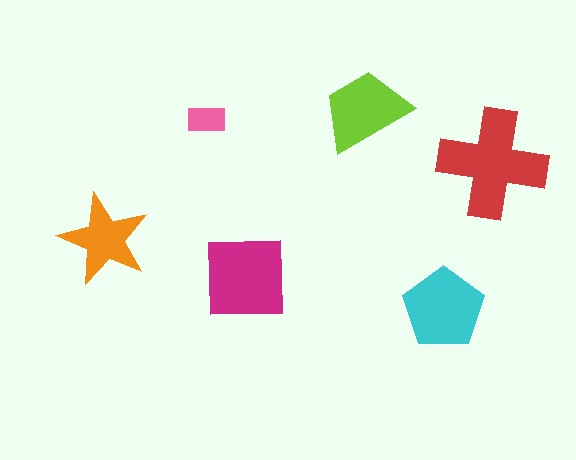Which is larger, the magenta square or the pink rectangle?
The magenta square.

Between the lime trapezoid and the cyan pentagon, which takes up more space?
The cyan pentagon.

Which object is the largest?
The red cross.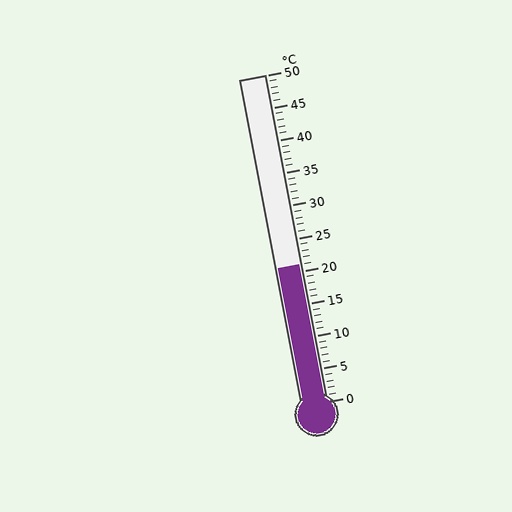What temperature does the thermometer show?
The thermometer shows approximately 21°C.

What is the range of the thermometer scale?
The thermometer scale ranges from 0°C to 50°C.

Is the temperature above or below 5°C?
The temperature is above 5°C.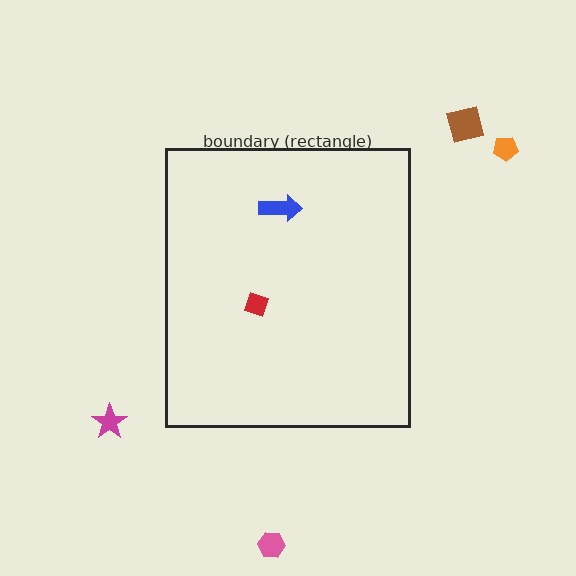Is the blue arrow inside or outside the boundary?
Inside.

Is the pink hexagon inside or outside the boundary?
Outside.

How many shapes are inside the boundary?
2 inside, 4 outside.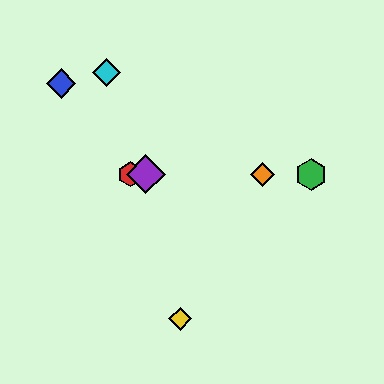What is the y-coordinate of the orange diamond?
The orange diamond is at y≈174.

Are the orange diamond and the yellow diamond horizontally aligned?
No, the orange diamond is at y≈174 and the yellow diamond is at y≈319.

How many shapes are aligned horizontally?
4 shapes (the red hexagon, the green hexagon, the purple diamond, the orange diamond) are aligned horizontally.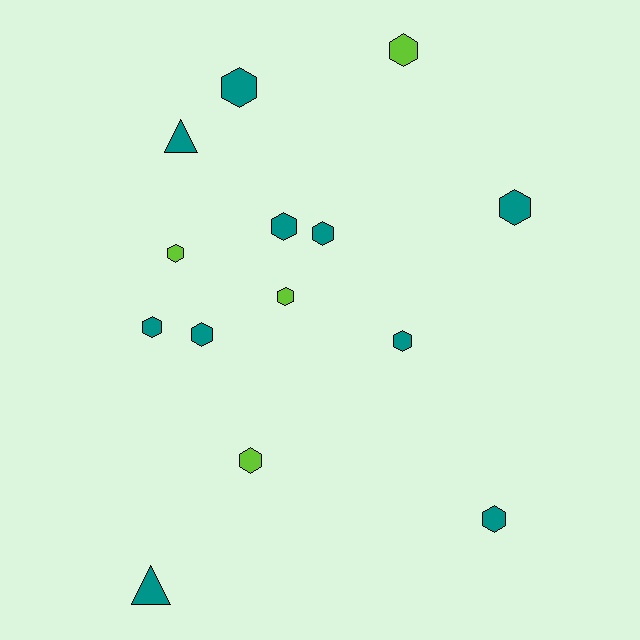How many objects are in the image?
There are 14 objects.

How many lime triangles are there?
There are no lime triangles.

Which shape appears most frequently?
Hexagon, with 12 objects.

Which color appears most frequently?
Teal, with 10 objects.